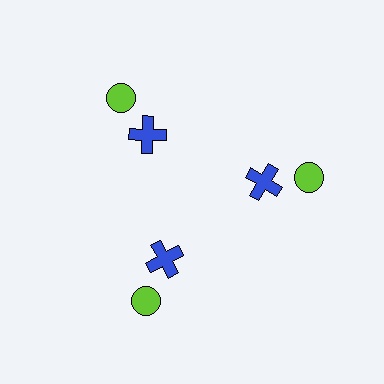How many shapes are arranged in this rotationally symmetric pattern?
There are 6 shapes, arranged in 3 groups of 2.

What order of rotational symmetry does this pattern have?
This pattern has 3-fold rotational symmetry.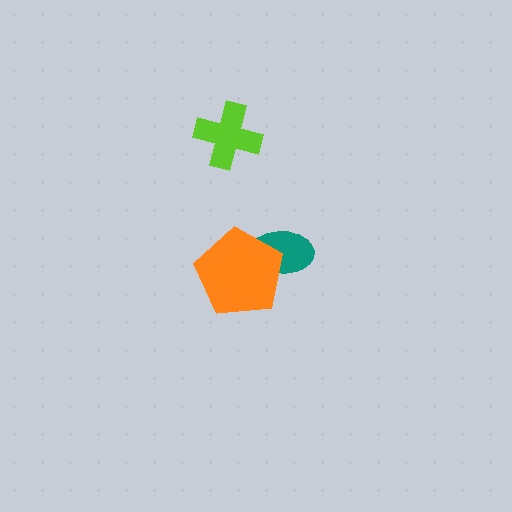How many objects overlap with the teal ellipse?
1 object overlaps with the teal ellipse.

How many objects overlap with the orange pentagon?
1 object overlaps with the orange pentagon.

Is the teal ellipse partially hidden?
Yes, it is partially covered by another shape.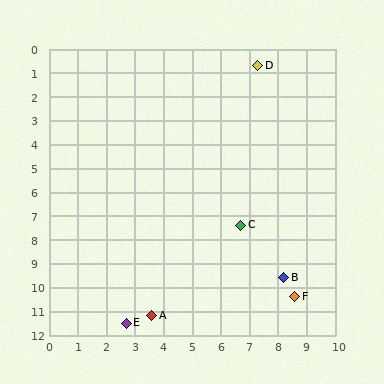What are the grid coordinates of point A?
Point A is at approximately (3.6, 11.2).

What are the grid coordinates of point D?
Point D is at approximately (7.3, 0.7).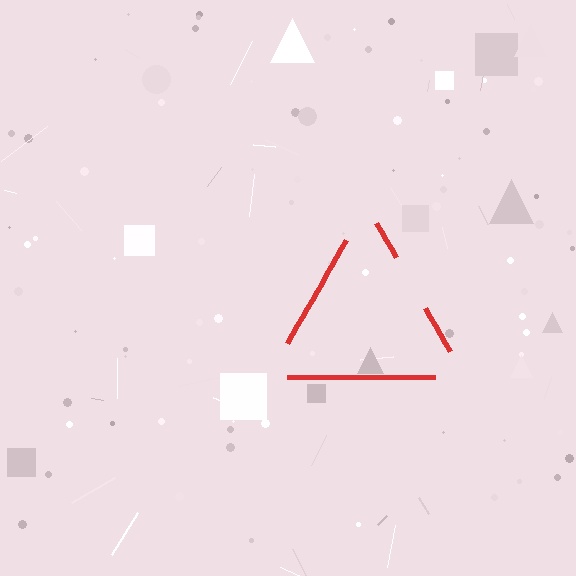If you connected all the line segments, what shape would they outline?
They would outline a triangle.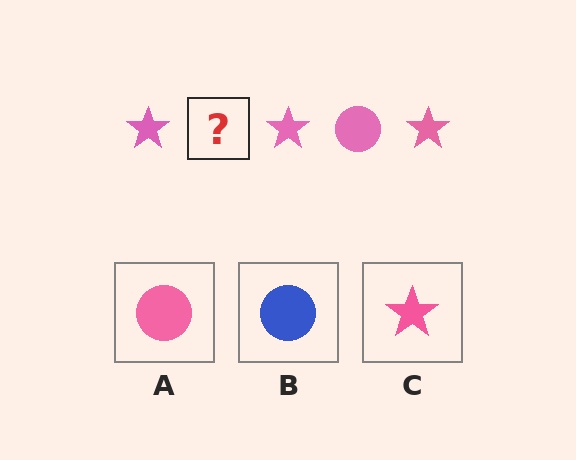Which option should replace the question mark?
Option A.